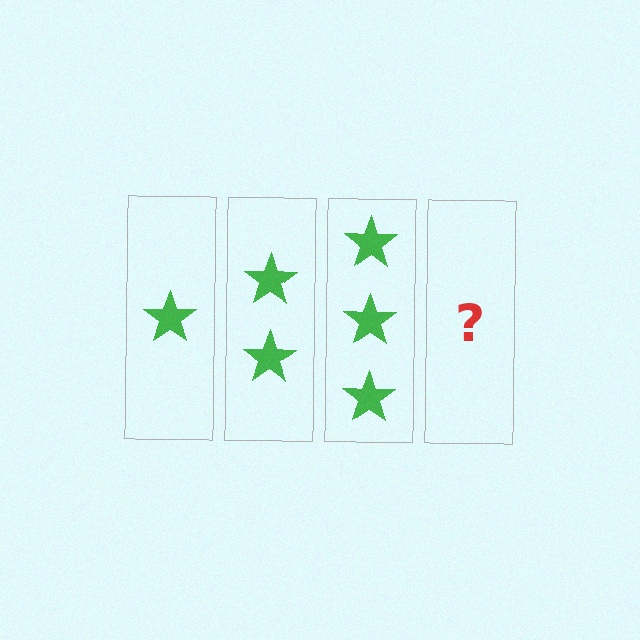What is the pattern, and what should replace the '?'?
The pattern is that each step adds one more star. The '?' should be 4 stars.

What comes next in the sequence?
The next element should be 4 stars.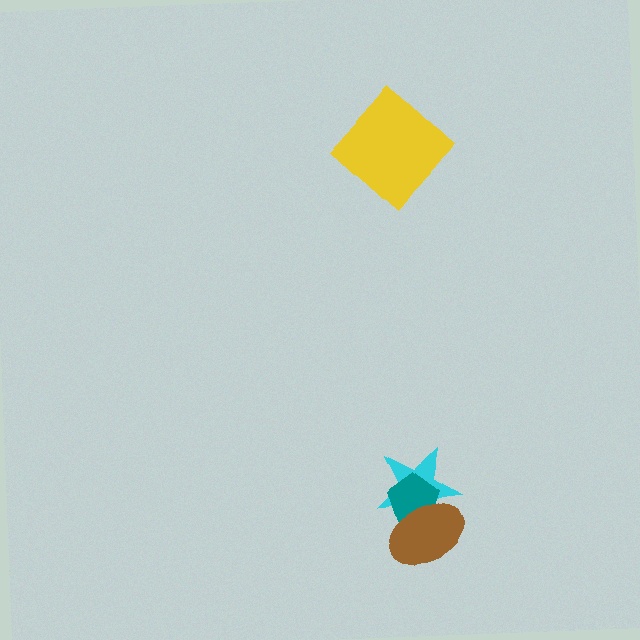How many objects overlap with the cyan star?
2 objects overlap with the cyan star.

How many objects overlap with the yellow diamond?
0 objects overlap with the yellow diamond.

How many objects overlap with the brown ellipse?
2 objects overlap with the brown ellipse.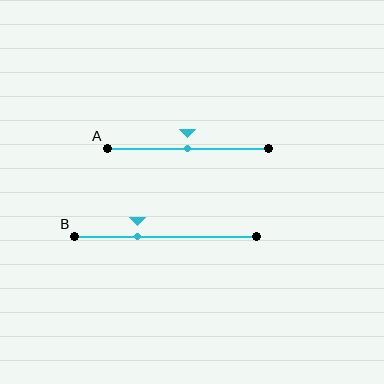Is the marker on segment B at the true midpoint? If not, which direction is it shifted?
No, the marker on segment B is shifted to the left by about 16% of the segment length.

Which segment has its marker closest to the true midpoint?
Segment A has its marker closest to the true midpoint.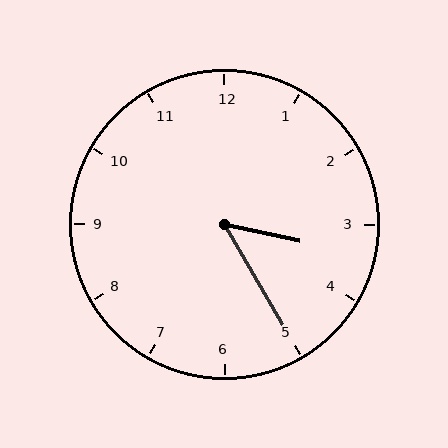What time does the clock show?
3:25.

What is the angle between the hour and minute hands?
Approximately 48 degrees.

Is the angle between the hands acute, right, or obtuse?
It is acute.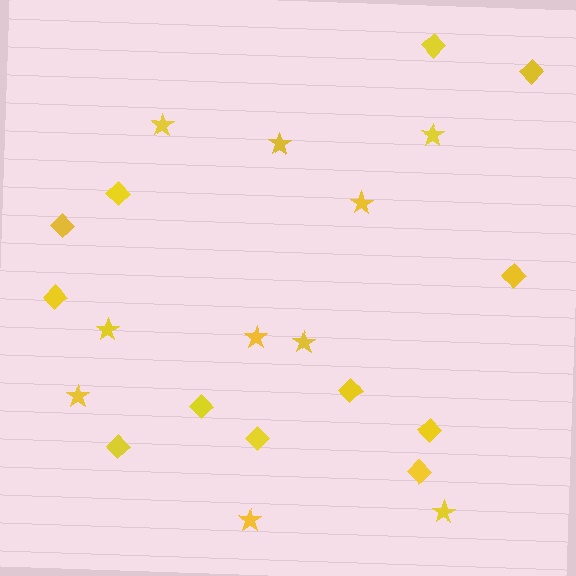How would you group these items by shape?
There are 2 groups: one group of diamonds (12) and one group of stars (10).